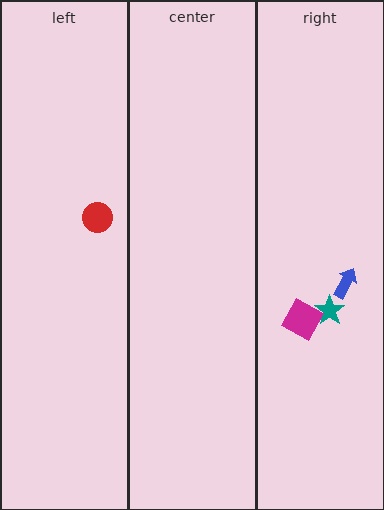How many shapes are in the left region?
1.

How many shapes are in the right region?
3.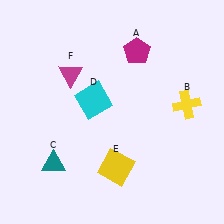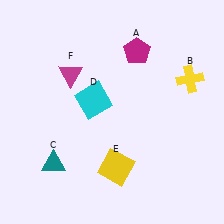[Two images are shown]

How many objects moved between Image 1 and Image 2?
1 object moved between the two images.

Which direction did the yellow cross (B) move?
The yellow cross (B) moved up.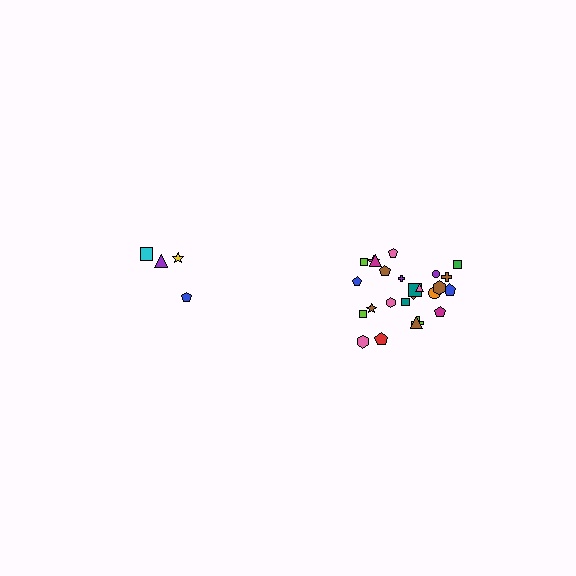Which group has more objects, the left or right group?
The right group.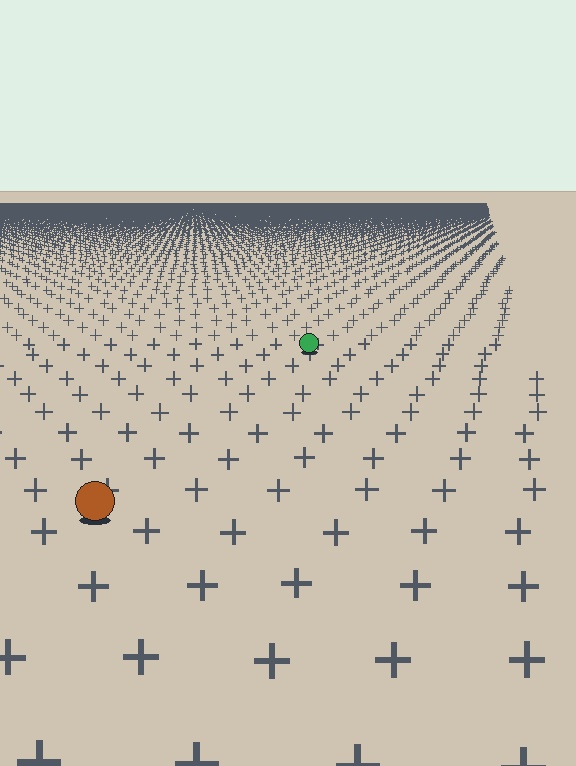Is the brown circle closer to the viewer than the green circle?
Yes. The brown circle is closer — you can tell from the texture gradient: the ground texture is coarser near it.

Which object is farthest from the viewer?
The green circle is farthest from the viewer. It appears smaller and the ground texture around it is denser.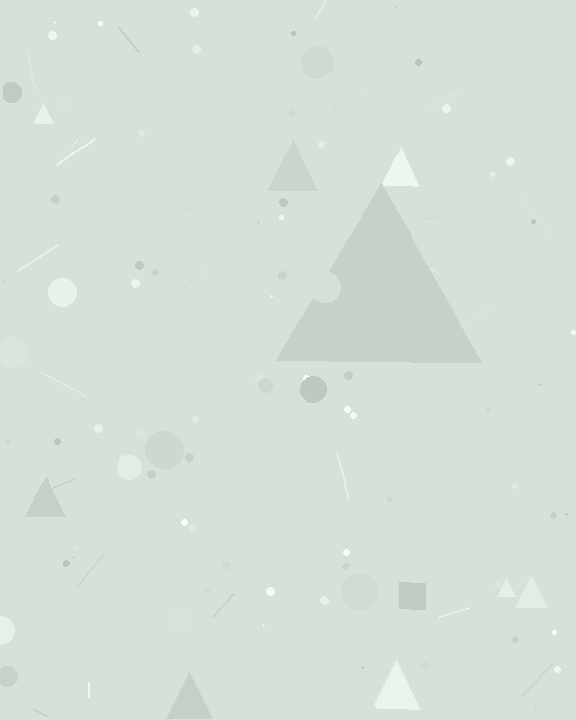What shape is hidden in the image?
A triangle is hidden in the image.